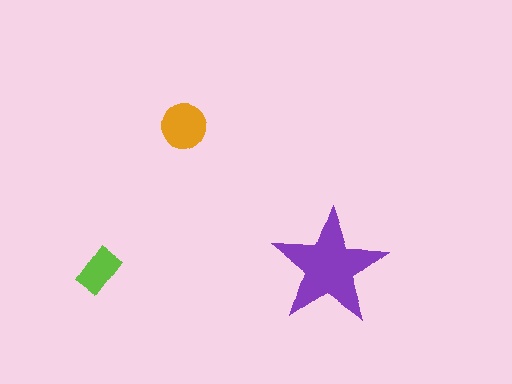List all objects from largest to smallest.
The purple star, the orange circle, the lime rectangle.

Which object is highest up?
The orange circle is topmost.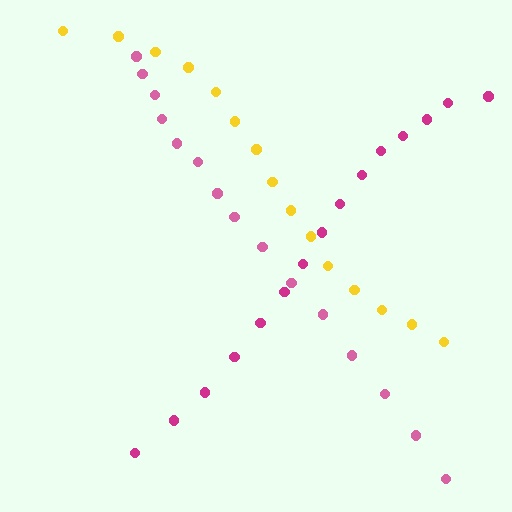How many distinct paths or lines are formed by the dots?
There are 3 distinct paths.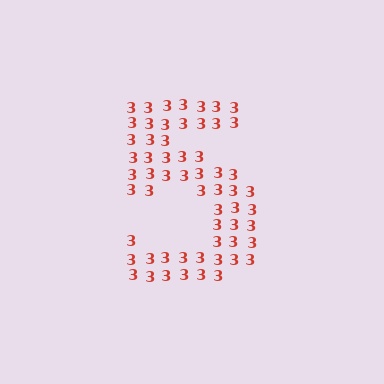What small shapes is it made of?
It is made of small digit 3's.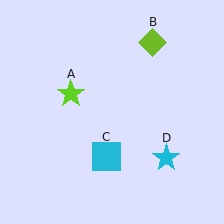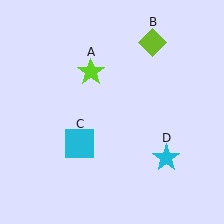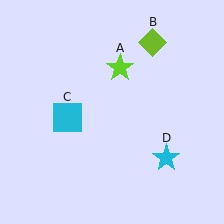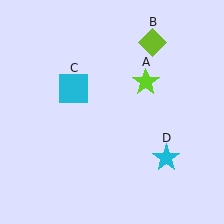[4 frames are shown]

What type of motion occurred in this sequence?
The lime star (object A), cyan square (object C) rotated clockwise around the center of the scene.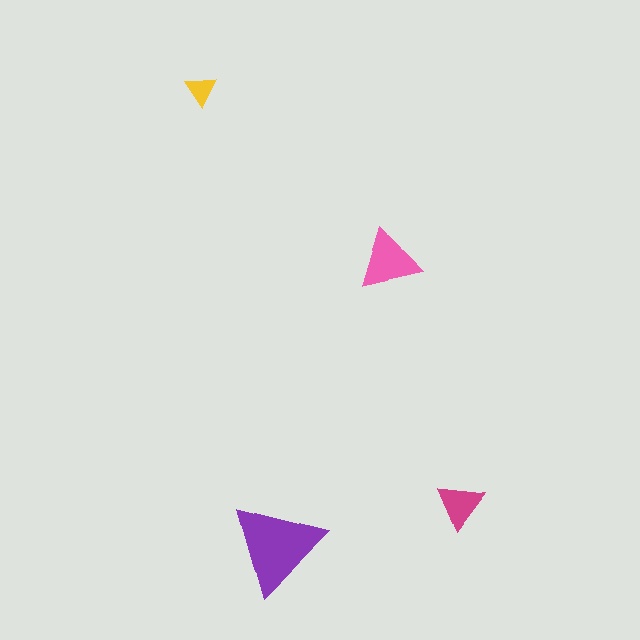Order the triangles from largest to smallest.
the purple one, the pink one, the magenta one, the yellow one.